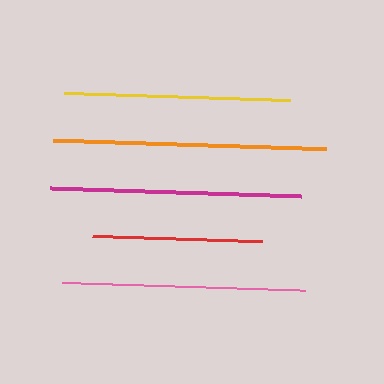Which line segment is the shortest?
The red line is the shortest at approximately 169 pixels.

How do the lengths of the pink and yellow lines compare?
The pink and yellow lines are approximately the same length.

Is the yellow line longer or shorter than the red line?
The yellow line is longer than the red line.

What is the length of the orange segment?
The orange segment is approximately 274 pixels long.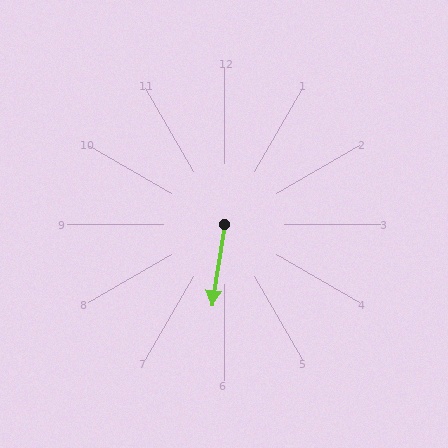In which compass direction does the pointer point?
South.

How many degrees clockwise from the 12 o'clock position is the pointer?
Approximately 189 degrees.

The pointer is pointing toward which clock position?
Roughly 6 o'clock.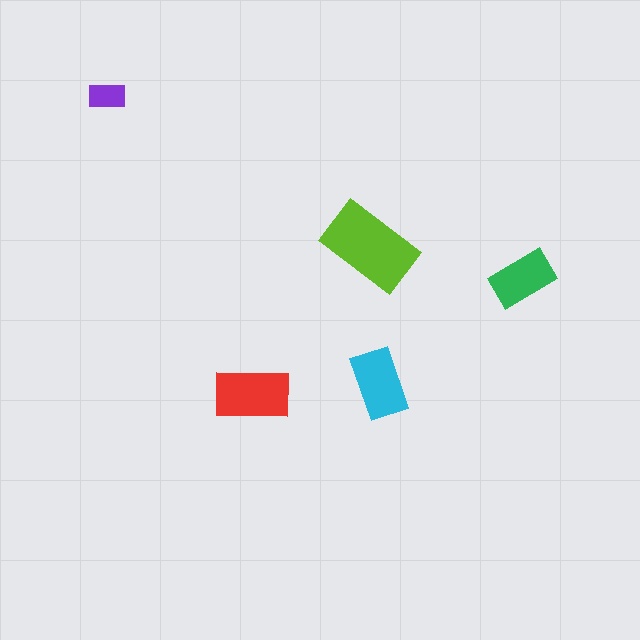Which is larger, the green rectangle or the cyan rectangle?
The cyan one.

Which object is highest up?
The purple rectangle is topmost.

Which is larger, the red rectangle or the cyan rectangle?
The red one.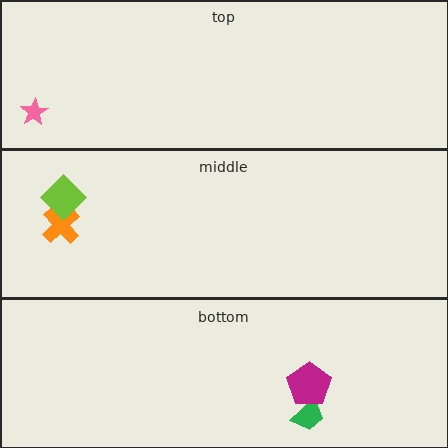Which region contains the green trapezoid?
The bottom region.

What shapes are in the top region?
The pink star.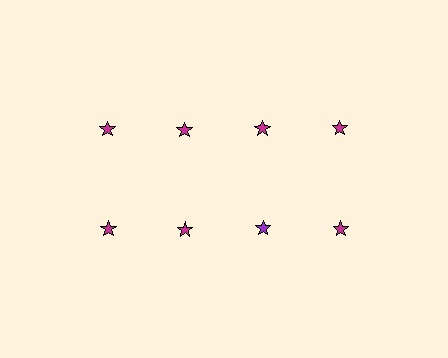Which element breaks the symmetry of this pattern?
The purple star in the second row, center column breaks the symmetry. All other shapes are magenta stars.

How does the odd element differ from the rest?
It has a different color: purple instead of magenta.